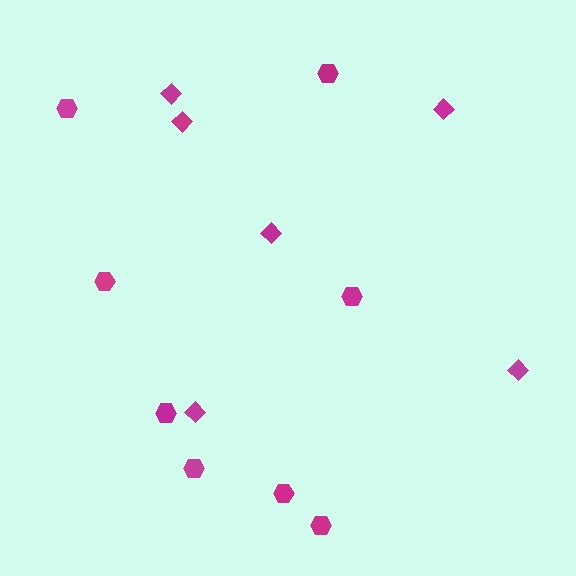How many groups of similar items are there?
There are 2 groups: one group of diamonds (6) and one group of hexagons (8).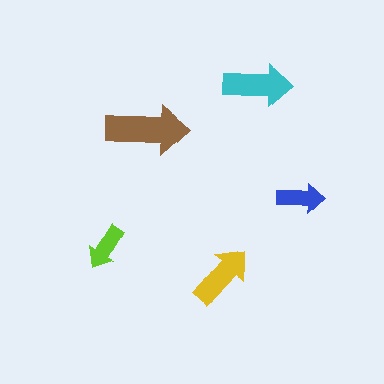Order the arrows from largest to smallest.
the brown one, the cyan one, the yellow one, the blue one, the lime one.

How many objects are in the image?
There are 5 objects in the image.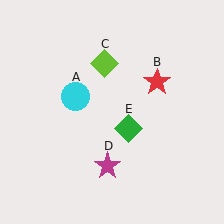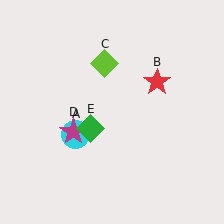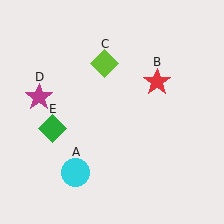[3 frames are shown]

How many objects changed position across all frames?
3 objects changed position: cyan circle (object A), magenta star (object D), green diamond (object E).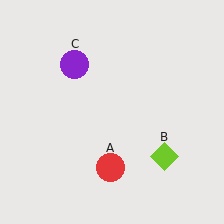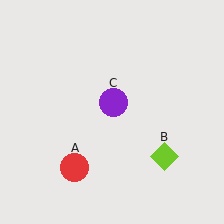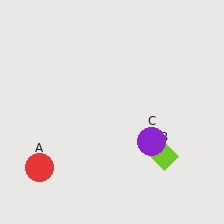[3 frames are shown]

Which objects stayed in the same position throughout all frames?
Lime diamond (object B) remained stationary.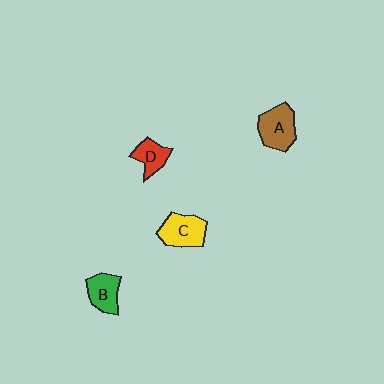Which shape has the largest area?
Shape A (brown).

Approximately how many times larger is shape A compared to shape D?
Approximately 1.5 times.